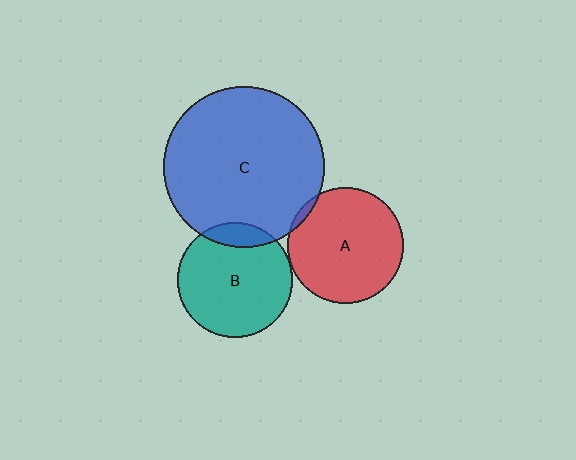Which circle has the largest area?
Circle C (blue).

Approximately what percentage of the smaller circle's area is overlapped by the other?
Approximately 10%.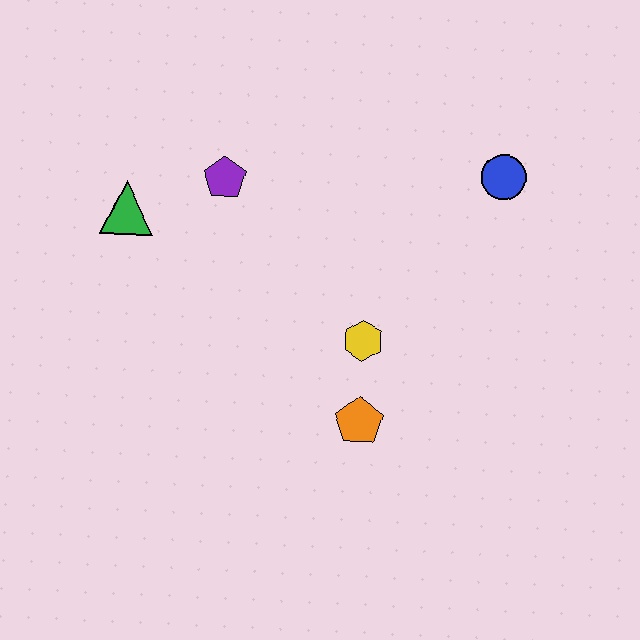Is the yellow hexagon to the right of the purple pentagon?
Yes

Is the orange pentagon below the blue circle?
Yes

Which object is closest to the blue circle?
The yellow hexagon is closest to the blue circle.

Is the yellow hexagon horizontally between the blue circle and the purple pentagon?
Yes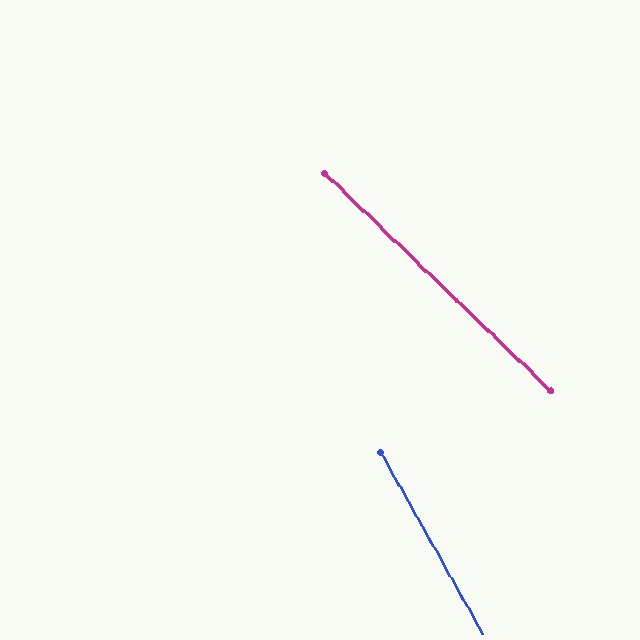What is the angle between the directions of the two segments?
Approximately 17 degrees.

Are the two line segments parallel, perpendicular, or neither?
Neither parallel nor perpendicular — they differ by about 17°.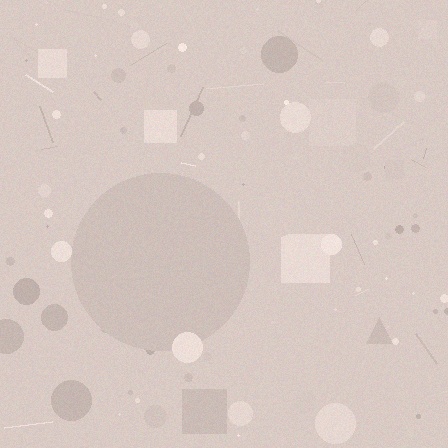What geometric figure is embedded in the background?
A circle is embedded in the background.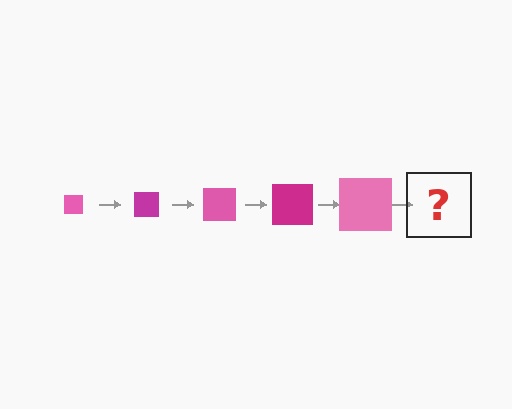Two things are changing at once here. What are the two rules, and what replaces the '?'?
The two rules are that the square grows larger each step and the color cycles through pink and magenta. The '?' should be a magenta square, larger than the previous one.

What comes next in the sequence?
The next element should be a magenta square, larger than the previous one.